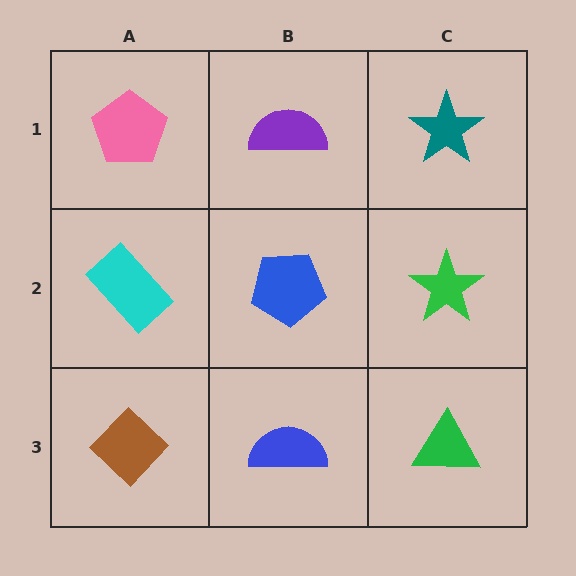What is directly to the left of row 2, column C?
A blue pentagon.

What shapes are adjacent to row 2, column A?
A pink pentagon (row 1, column A), a brown diamond (row 3, column A), a blue pentagon (row 2, column B).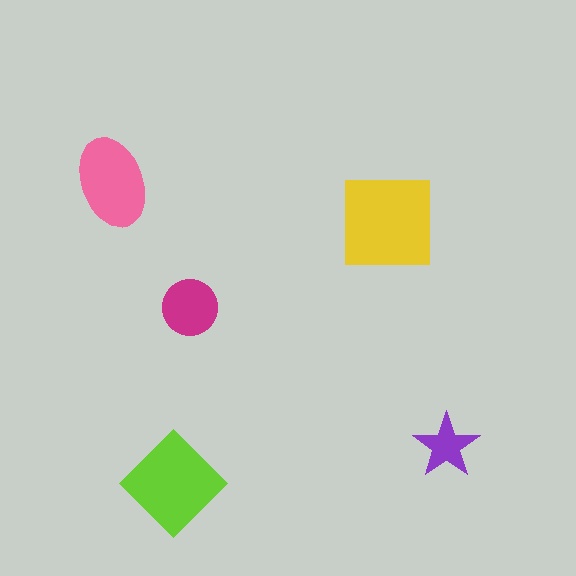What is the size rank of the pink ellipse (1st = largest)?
3rd.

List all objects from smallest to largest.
The purple star, the magenta circle, the pink ellipse, the lime diamond, the yellow square.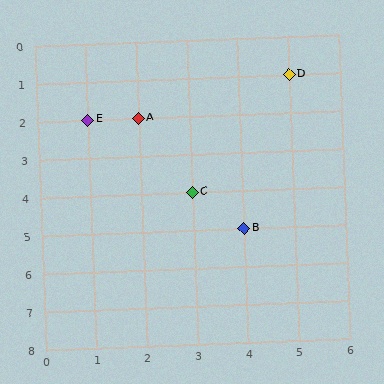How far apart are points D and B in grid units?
Points D and B are 1 column and 4 rows apart (about 4.1 grid units diagonally).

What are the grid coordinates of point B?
Point B is at grid coordinates (4, 5).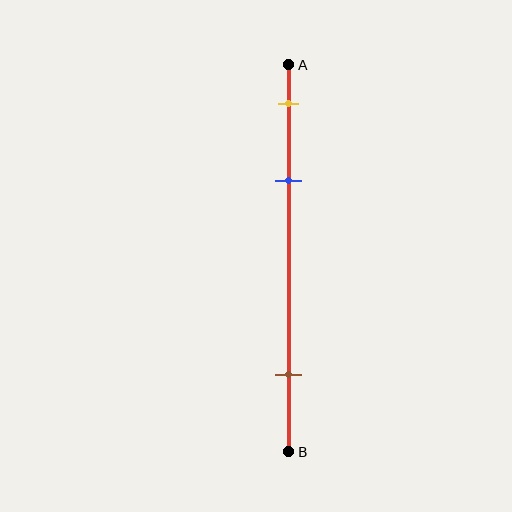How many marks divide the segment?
There are 3 marks dividing the segment.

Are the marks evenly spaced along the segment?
No, the marks are not evenly spaced.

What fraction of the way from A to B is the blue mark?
The blue mark is approximately 30% (0.3) of the way from A to B.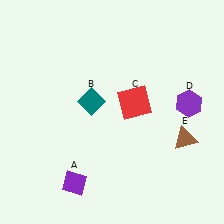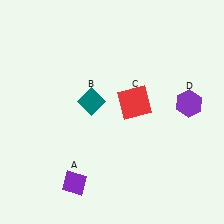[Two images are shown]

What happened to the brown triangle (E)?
The brown triangle (E) was removed in Image 2. It was in the bottom-right area of Image 1.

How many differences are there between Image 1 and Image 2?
There is 1 difference between the two images.